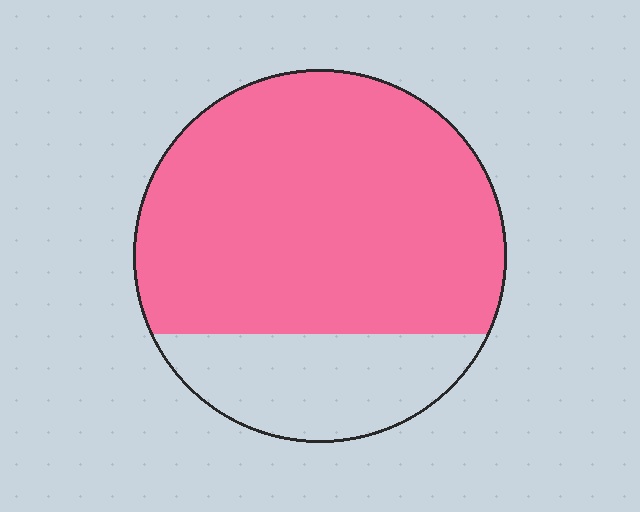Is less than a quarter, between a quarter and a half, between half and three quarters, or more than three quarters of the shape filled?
More than three quarters.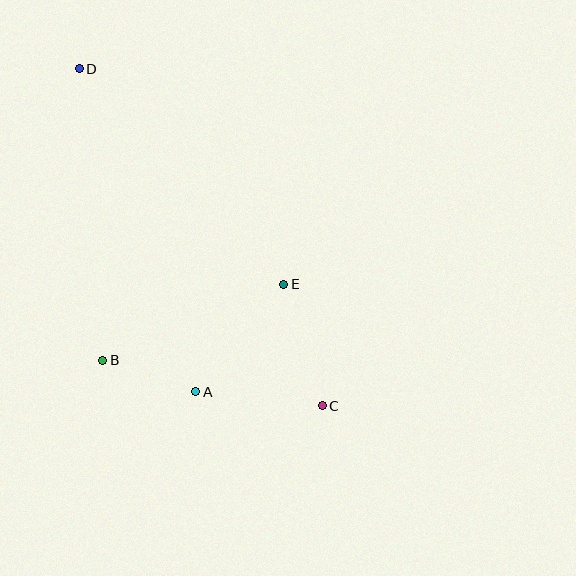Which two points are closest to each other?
Points A and B are closest to each other.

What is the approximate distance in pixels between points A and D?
The distance between A and D is approximately 343 pixels.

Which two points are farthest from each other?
Points C and D are farthest from each other.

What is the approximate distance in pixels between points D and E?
The distance between D and E is approximately 297 pixels.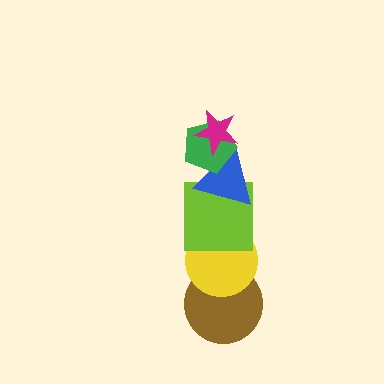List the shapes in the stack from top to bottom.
From top to bottom: the magenta star, the green pentagon, the blue triangle, the lime square, the yellow circle, the brown circle.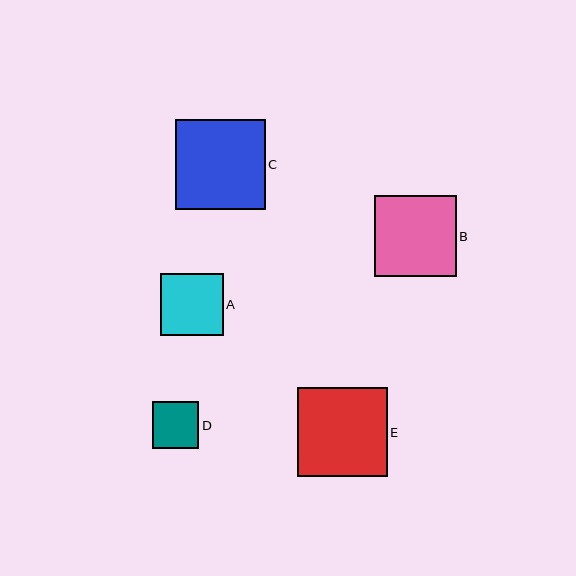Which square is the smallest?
Square D is the smallest with a size of approximately 47 pixels.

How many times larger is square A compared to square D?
Square A is approximately 1.3 times the size of square D.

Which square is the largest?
Square C is the largest with a size of approximately 90 pixels.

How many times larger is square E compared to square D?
Square E is approximately 1.9 times the size of square D.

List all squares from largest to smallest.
From largest to smallest: C, E, B, A, D.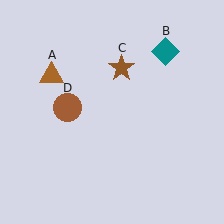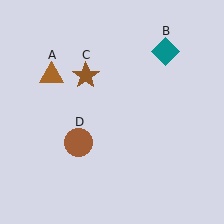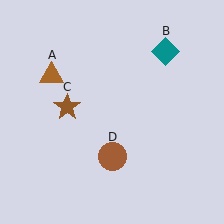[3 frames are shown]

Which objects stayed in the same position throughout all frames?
Brown triangle (object A) and teal diamond (object B) remained stationary.